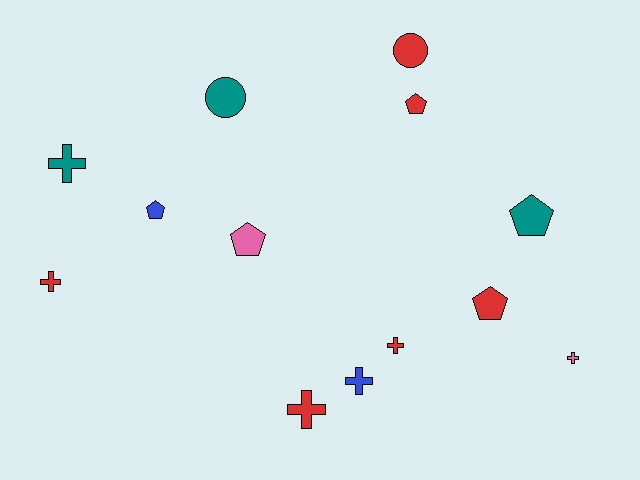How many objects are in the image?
There are 13 objects.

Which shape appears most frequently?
Cross, with 6 objects.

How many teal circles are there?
There is 1 teal circle.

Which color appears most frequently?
Red, with 6 objects.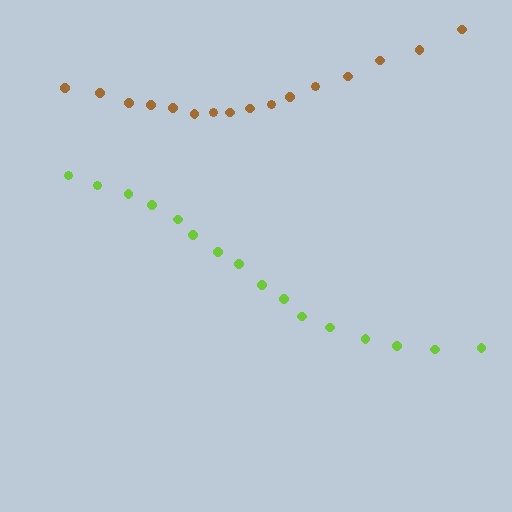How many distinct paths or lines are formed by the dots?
There are 2 distinct paths.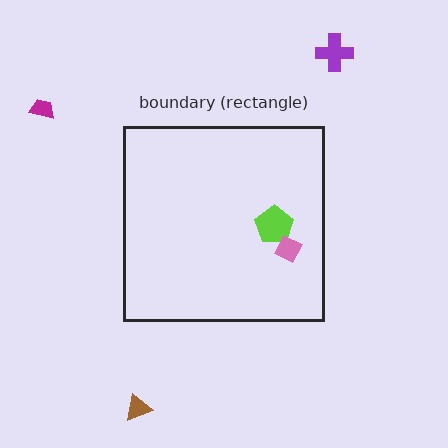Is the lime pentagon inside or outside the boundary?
Inside.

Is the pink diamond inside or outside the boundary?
Inside.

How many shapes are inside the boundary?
2 inside, 3 outside.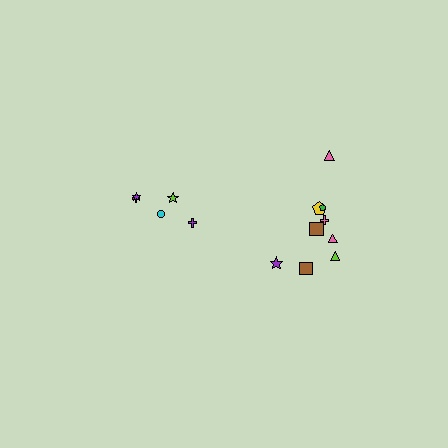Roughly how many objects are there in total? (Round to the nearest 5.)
Roughly 15 objects in total.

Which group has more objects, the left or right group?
The right group.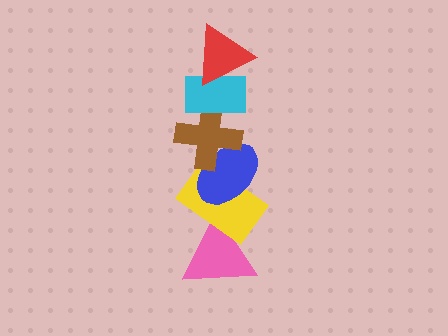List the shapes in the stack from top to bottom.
From top to bottom: the red triangle, the cyan rectangle, the brown cross, the blue ellipse, the yellow rectangle, the pink triangle.